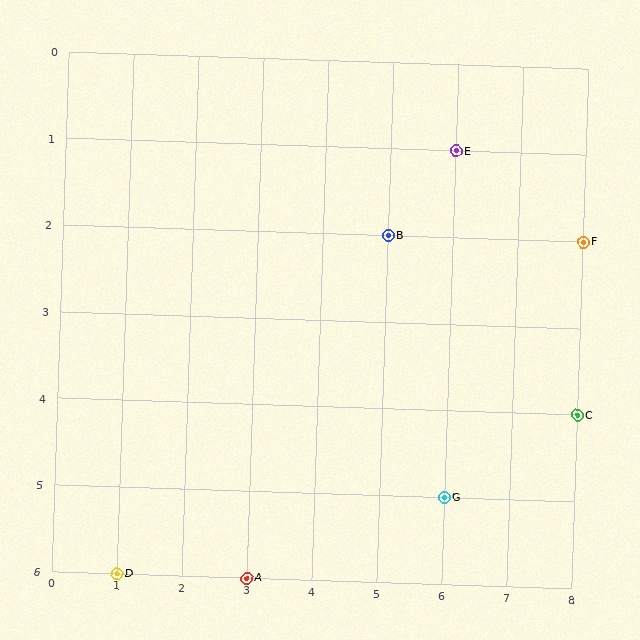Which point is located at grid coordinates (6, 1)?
Point E is at (6, 1).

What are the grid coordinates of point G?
Point G is at grid coordinates (6, 5).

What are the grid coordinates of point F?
Point F is at grid coordinates (8, 2).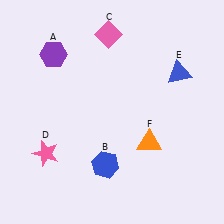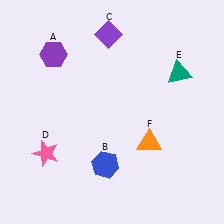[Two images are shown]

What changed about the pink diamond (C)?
In Image 1, C is pink. In Image 2, it changed to purple.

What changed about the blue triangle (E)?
In Image 1, E is blue. In Image 2, it changed to teal.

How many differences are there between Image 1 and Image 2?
There are 2 differences between the two images.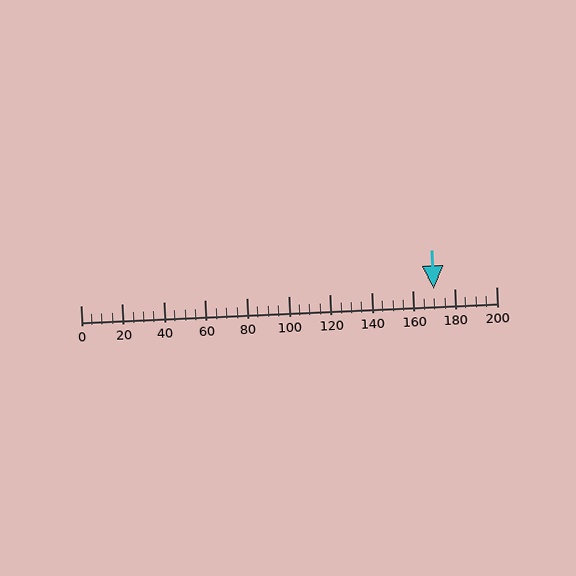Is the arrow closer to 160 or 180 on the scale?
The arrow is closer to 180.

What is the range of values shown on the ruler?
The ruler shows values from 0 to 200.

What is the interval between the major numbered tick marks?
The major tick marks are spaced 20 units apart.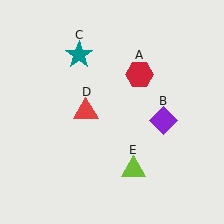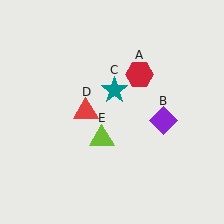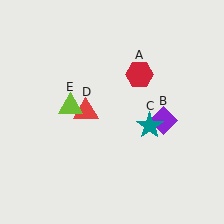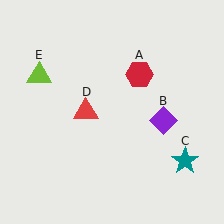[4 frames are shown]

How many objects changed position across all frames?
2 objects changed position: teal star (object C), lime triangle (object E).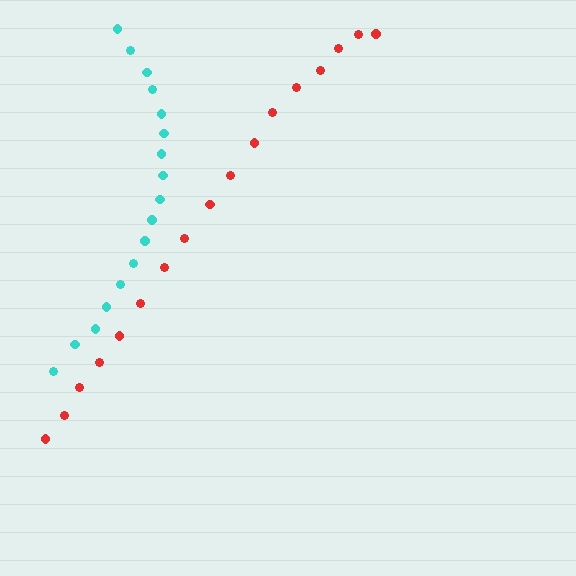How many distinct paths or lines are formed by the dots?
There are 2 distinct paths.